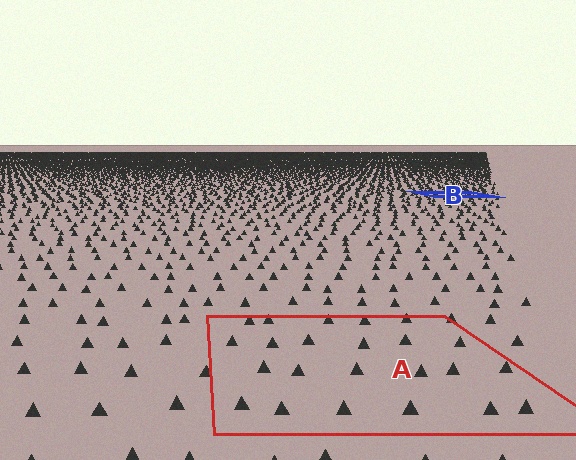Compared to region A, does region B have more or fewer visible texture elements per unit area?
Region B has more texture elements per unit area — they are packed more densely because it is farther away.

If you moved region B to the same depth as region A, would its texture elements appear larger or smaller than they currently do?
They would appear larger. At a closer depth, the same texture elements are projected at a bigger on-screen size.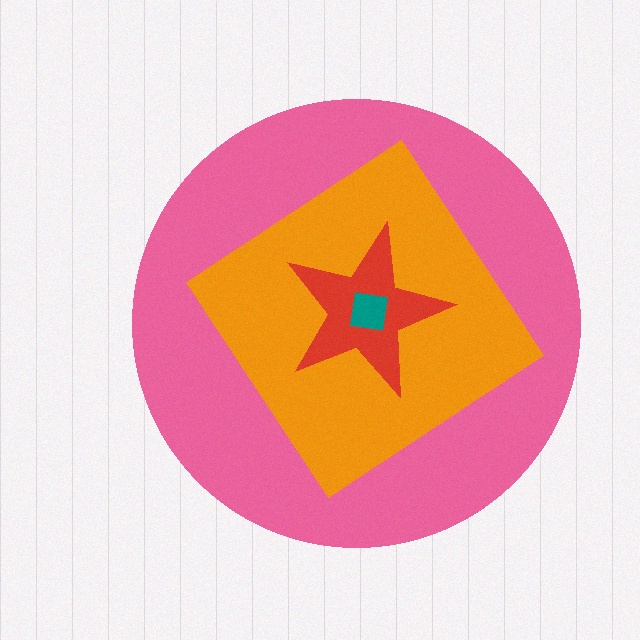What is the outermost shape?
The pink circle.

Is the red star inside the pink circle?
Yes.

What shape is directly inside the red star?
The teal square.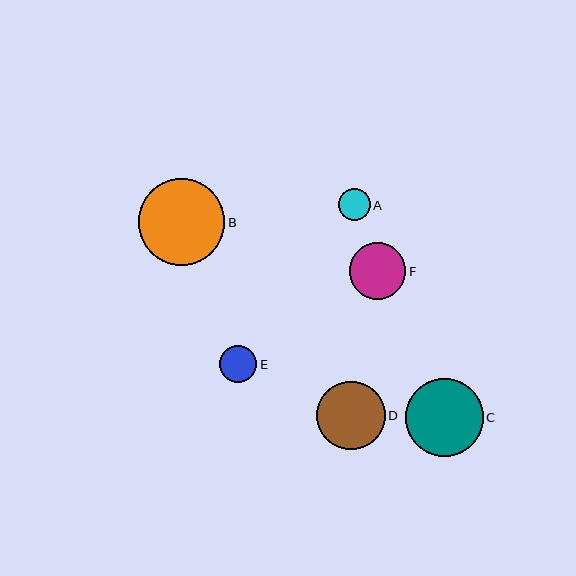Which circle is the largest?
Circle B is the largest with a size of approximately 87 pixels.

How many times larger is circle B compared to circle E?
Circle B is approximately 2.4 times the size of circle E.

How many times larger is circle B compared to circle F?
Circle B is approximately 1.5 times the size of circle F.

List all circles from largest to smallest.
From largest to smallest: B, C, D, F, E, A.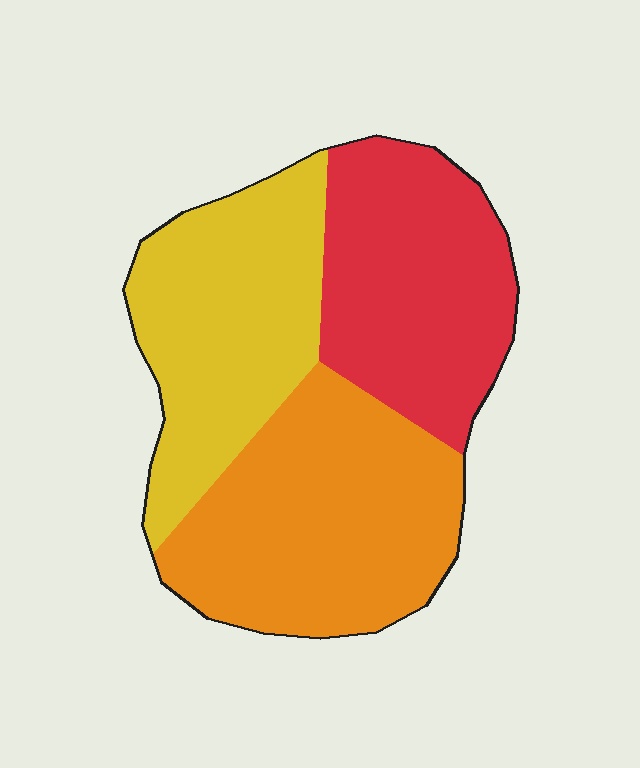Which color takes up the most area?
Orange, at roughly 35%.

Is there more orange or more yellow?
Orange.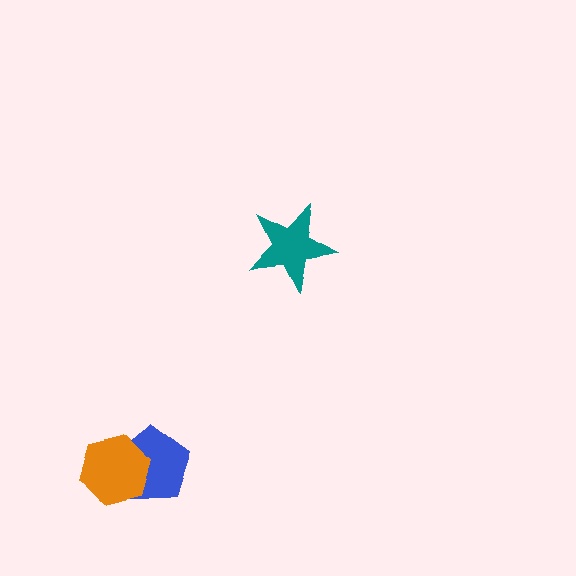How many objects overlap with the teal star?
0 objects overlap with the teal star.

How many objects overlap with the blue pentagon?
1 object overlaps with the blue pentagon.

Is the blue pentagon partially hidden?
Yes, it is partially covered by another shape.